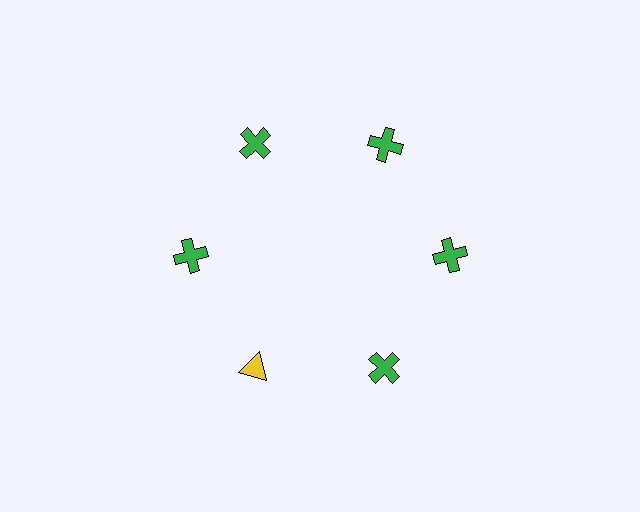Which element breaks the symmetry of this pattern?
The yellow triangle at roughly the 7 o'clock position breaks the symmetry. All other shapes are green crosses.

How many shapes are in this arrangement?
There are 6 shapes arranged in a ring pattern.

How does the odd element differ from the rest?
It differs in both color (yellow instead of green) and shape (triangle instead of cross).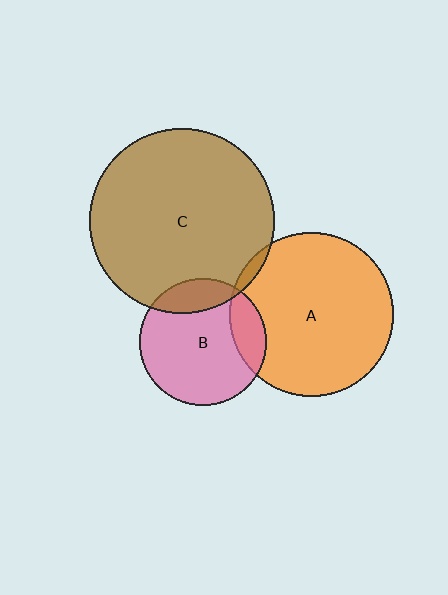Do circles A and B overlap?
Yes.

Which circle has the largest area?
Circle C (brown).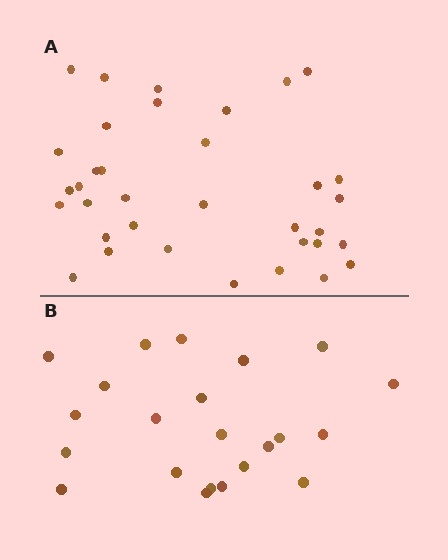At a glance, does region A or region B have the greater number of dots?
Region A (the top region) has more dots.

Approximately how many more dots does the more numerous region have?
Region A has approximately 15 more dots than region B.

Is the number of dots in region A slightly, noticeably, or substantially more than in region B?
Region A has substantially more. The ratio is roughly 1.6 to 1.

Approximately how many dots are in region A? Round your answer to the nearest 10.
About 40 dots. (The exact count is 35, which rounds to 40.)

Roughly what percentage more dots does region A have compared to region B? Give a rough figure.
About 60% more.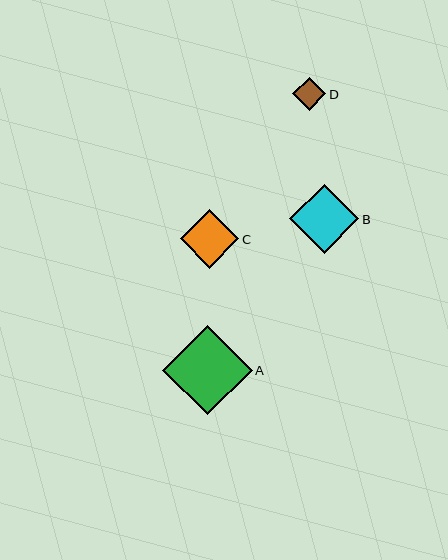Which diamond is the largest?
Diamond A is the largest with a size of approximately 89 pixels.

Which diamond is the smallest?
Diamond D is the smallest with a size of approximately 33 pixels.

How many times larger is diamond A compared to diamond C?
Diamond A is approximately 1.5 times the size of diamond C.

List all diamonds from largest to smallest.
From largest to smallest: A, B, C, D.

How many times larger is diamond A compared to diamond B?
Diamond A is approximately 1.3 times the size of diamond B.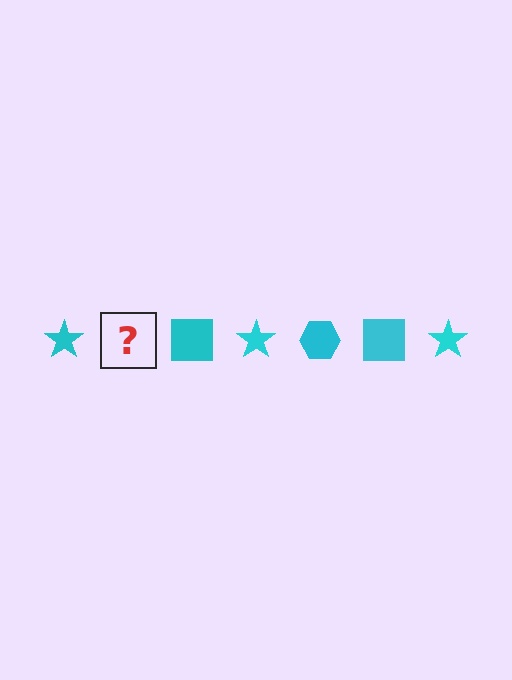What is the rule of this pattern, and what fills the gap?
The rule is that the pattern cycles through star, hexagon, square shapes in cyan. The gap should be filled with a cyan hexagon.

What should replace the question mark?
The question mark should be replaced with a cyan hexagon.